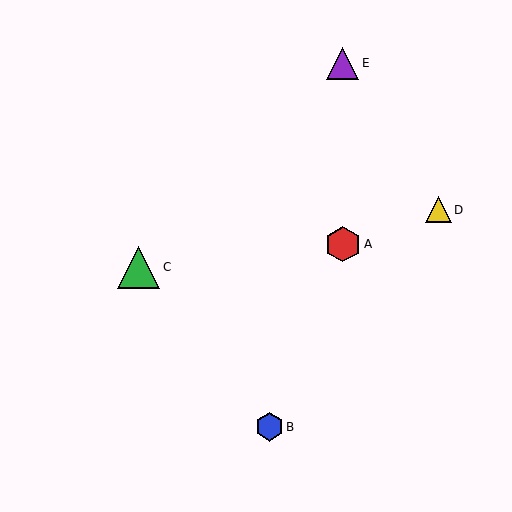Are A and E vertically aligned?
Yes, both are at x≈343.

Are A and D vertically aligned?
No, A is at x≈343 and D is at x≈438.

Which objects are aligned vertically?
Objects A, E are aligned vertically.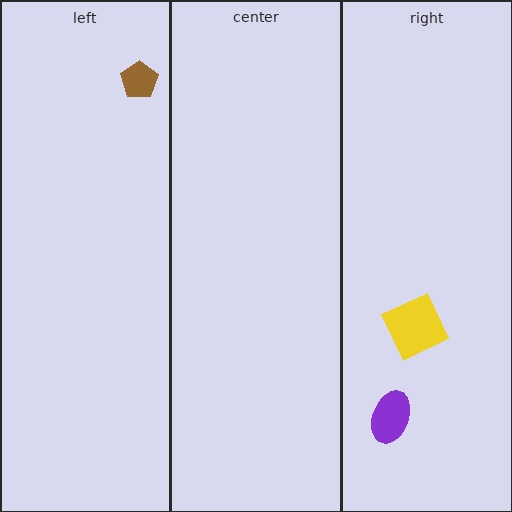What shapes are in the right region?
The purple ellipse, the yellow square.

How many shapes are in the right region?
2.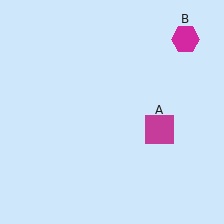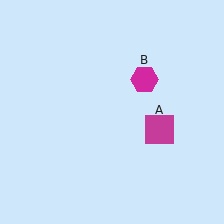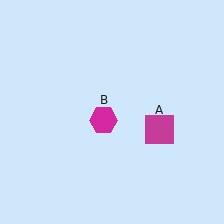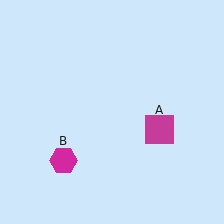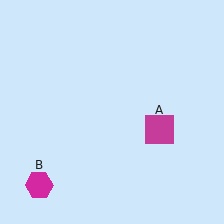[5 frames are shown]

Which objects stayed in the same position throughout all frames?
Magenta square (object A) remained stationary.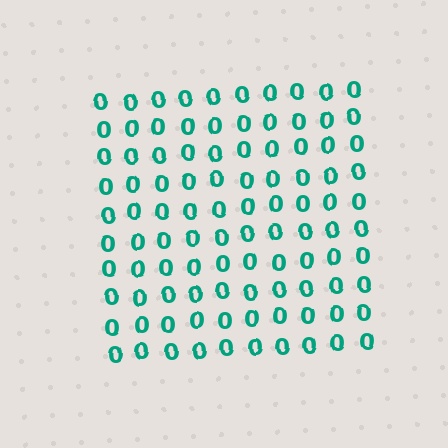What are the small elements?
The small elements are digit 0's.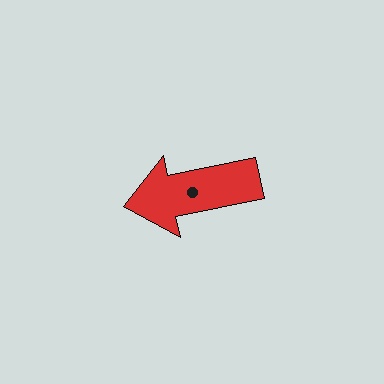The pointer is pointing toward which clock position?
Roughly 9 o'clock.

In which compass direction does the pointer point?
West.